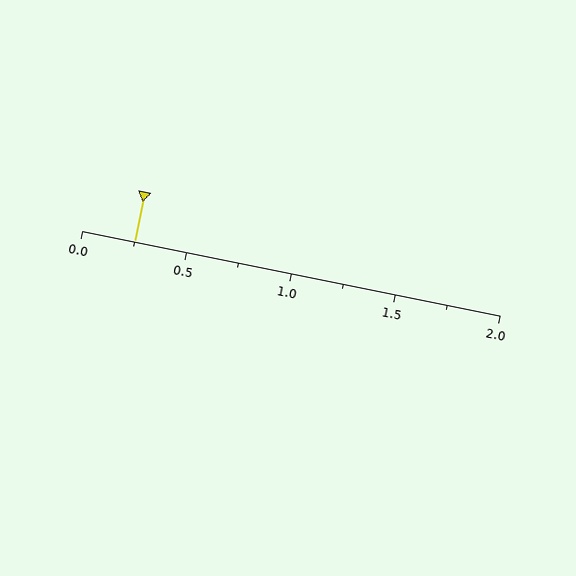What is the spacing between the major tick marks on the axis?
The major ticks are spaced 0.5 apart.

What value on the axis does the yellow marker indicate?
The marker indicates approximately 0.25.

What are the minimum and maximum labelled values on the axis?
The axis runs from 0.0 to 2.0.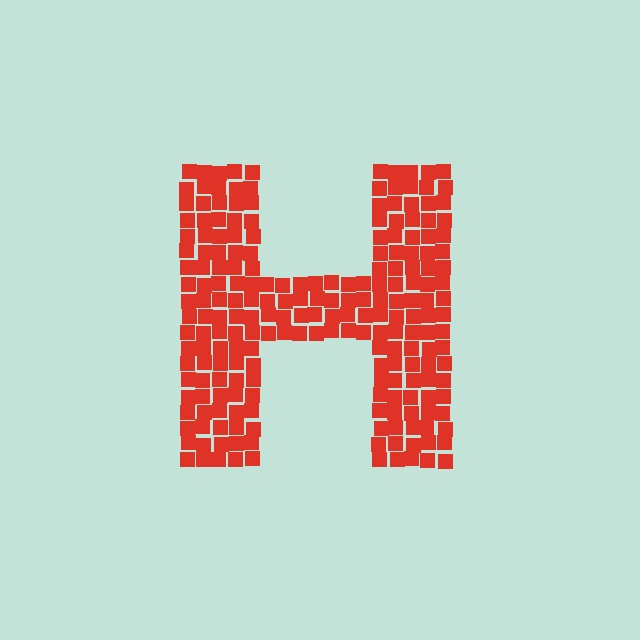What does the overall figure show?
The overall figure shows the letter H.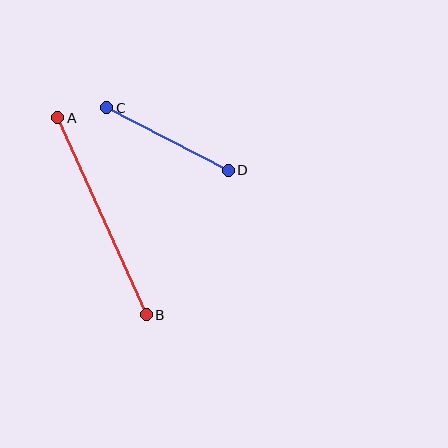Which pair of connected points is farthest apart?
Points A and B are farthest apart.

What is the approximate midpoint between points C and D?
The midpoint is at approximately (167, 139) pixels.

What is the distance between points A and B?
The distance is approximately 216 pixels.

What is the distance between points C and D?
The distance is approximately 136 pixels.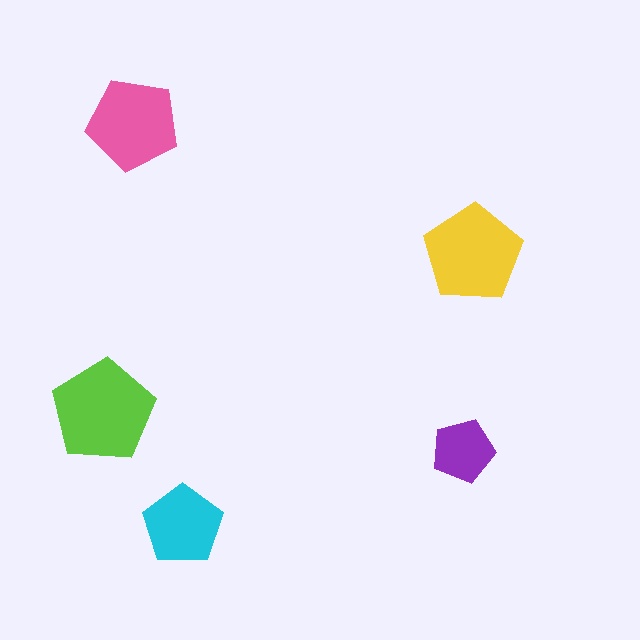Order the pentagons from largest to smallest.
the lime one, the yellow one, the pink one, the cyan one, the purple one.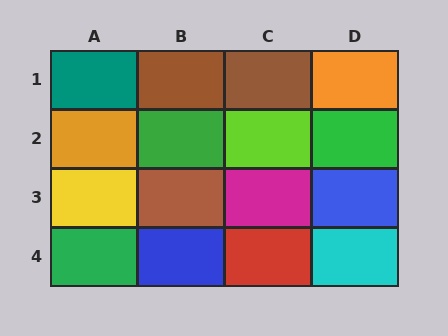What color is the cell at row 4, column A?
Green.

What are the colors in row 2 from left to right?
Orange, green, lime, green.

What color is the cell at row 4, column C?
Red.